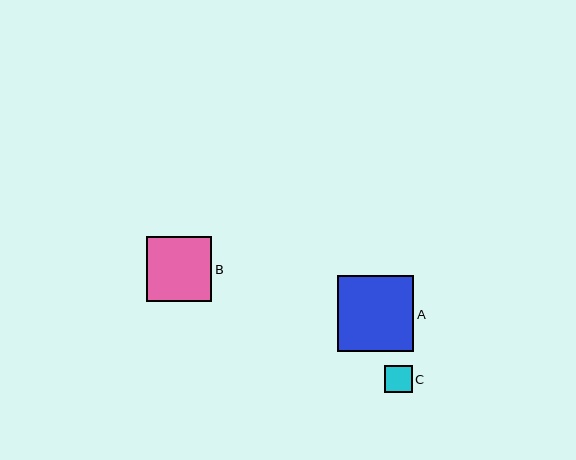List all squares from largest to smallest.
From largest to smallest: A, B, C.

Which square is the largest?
Square A is the largest with a size of approximately 76 pixels.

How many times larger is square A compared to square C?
Square A is approximately 2.8 times the size of square C.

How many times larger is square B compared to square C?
Square B is approximately 2.4 times the size of square C.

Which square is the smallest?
Square C is the smallest with a size of approximately 28 pixels.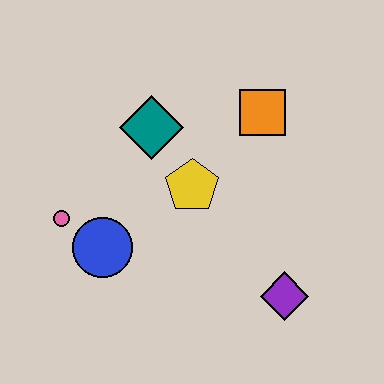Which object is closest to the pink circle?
The blue circle is closest to the pink circle.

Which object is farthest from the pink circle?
The purple diamond is farthest from the pink circle.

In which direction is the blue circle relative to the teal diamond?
The blue circle is below the teal diamond.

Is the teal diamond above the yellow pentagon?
Yes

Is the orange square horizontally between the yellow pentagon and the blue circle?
No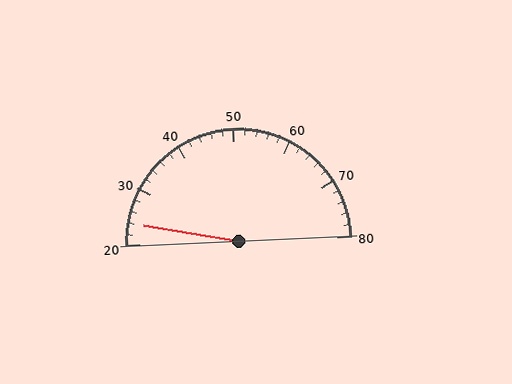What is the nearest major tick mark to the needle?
The nearest major tick mark is 20.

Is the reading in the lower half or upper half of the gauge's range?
The reading is in the lower half of the range (20 to 80).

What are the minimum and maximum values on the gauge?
The gauge ranges from 20 to 80.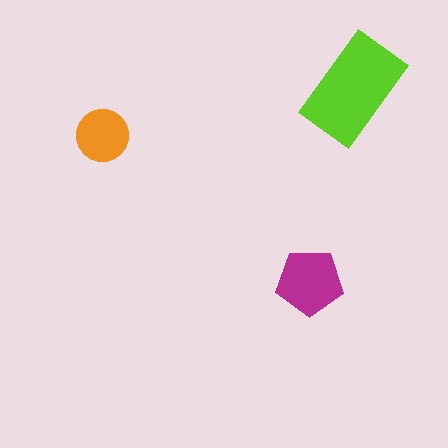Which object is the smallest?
The orange circle.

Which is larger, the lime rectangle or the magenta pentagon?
The lime rectangle.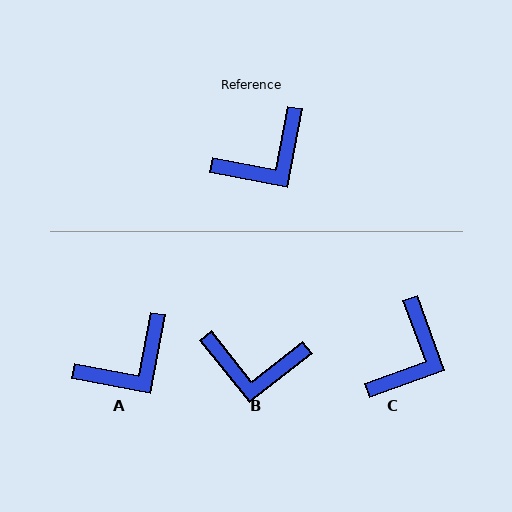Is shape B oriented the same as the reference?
No, it is off by about 41 degrees.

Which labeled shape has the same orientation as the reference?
A.